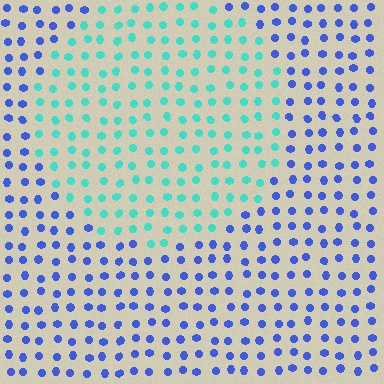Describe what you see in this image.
The image is filled with small blue elements in a uniform arrangement. A circle-shaped region is visible where the elements are tinted to a slightly different hue, forming a subtle color boundary.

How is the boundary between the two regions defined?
The boundary is defined purely by a slight shift in hue (about 59 degrees). Spacing, size, and orientation are identical on both sides.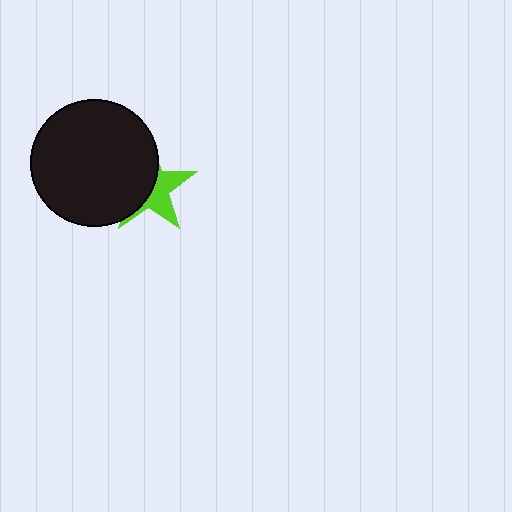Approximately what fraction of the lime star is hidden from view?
Roughly 57% of the lime star is hidden behind the black circle.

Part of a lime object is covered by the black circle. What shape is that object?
It is a star.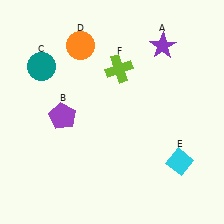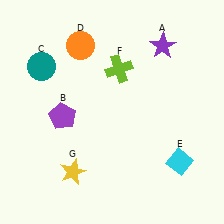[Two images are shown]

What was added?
A yellow star (G) was added in Image 2.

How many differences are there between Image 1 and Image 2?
There is 1 difference between the two images.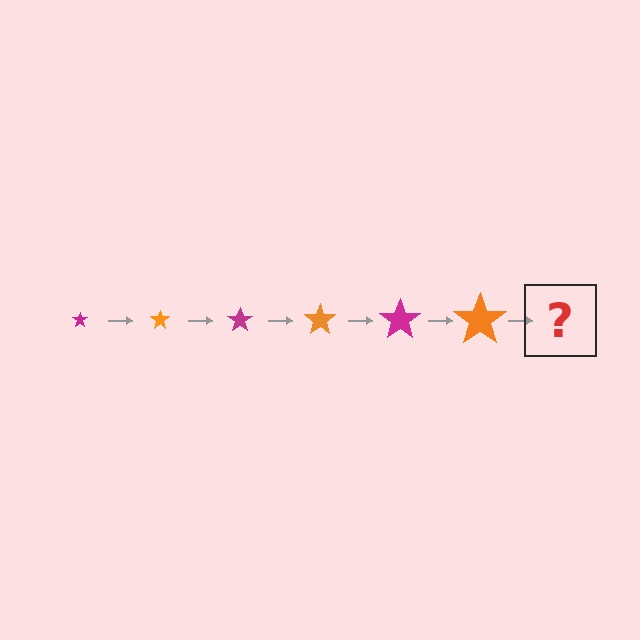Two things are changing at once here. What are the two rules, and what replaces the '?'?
The two rules are that the star grows larger each step and the color cycles through magenta and orange. The '?' should be a magenta star, larger than the previous one.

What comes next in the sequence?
The next element should be a magenta star, larger than the previous one.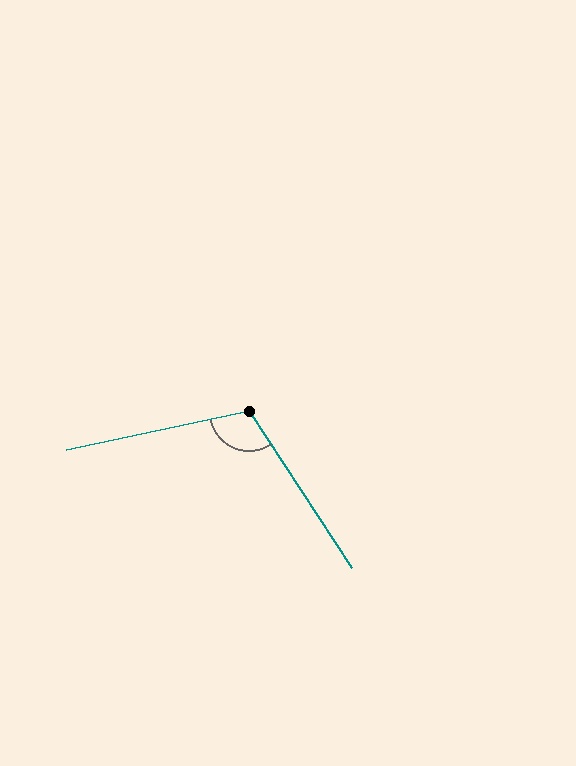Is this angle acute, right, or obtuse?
It is obtuse.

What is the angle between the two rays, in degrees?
Approximately 112 degrees.